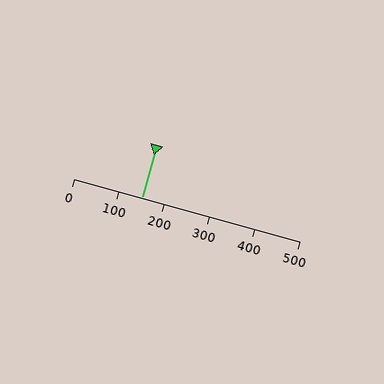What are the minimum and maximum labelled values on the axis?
The axis runs from 0 to 500.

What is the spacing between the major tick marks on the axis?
The major ticks are spaced 100 apart.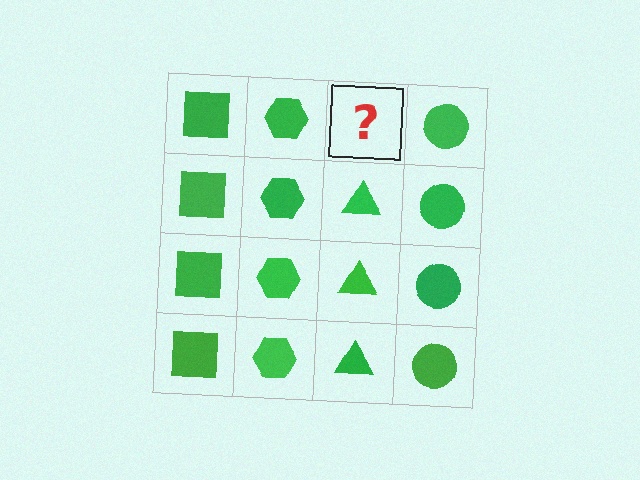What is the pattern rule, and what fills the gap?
The rule is that each column has a consistent shape. The gap should be filled with a green triangle.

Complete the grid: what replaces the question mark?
The question mark should be replaced with a green triangle.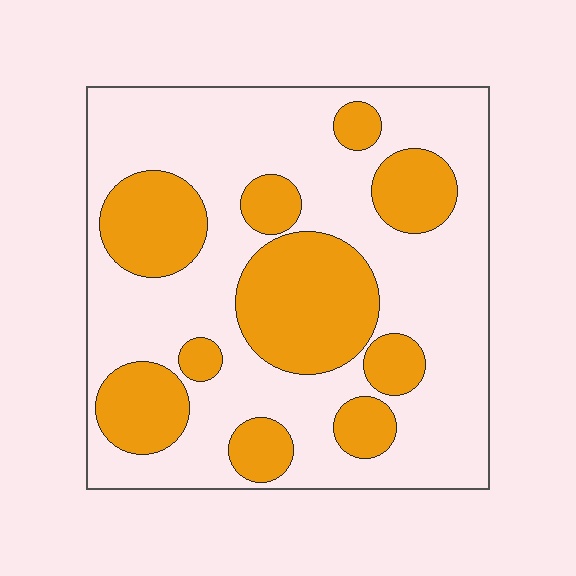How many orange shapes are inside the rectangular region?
10.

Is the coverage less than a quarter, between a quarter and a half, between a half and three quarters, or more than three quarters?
Between a quarter and a half.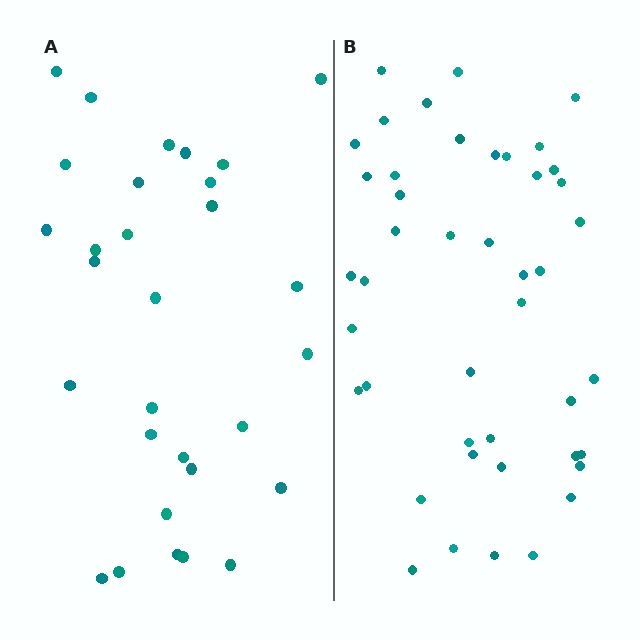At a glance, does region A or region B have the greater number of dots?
Region B (the right region) has more dots.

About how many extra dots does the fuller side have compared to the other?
Region B has approximately 15 more dots than region A.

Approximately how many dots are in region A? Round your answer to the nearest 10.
About 30 dots.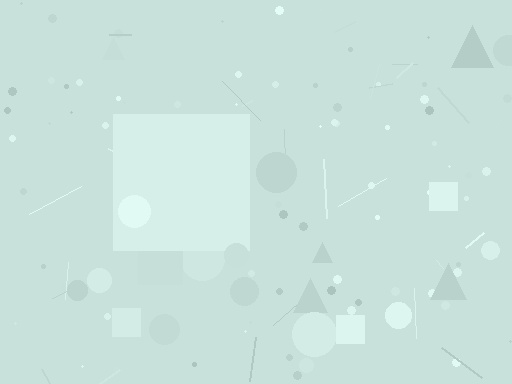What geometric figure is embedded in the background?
A square is embedded in the background.